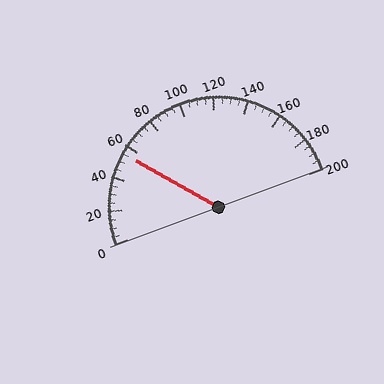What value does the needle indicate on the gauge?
The needle indicates approximately 55.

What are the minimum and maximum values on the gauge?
The gauge ranges from 0 to 200.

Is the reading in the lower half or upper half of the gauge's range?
The reading is in the lower half of the range (0 to 200).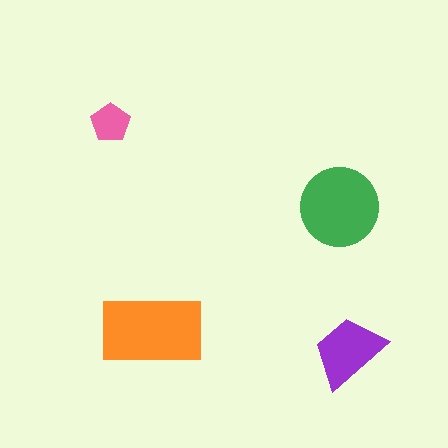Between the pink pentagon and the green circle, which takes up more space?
The green circle.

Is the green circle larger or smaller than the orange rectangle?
Smaller.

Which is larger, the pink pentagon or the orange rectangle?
The orange rectangle.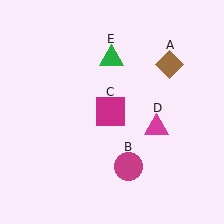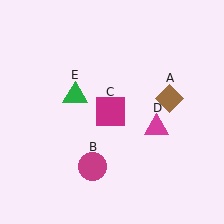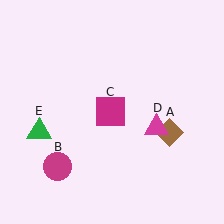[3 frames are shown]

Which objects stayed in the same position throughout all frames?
Magenta square (object C) and magenta triangle (object D) remained stationary.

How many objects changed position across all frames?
3 objects changed position: brown diamond (object A), magenta circle (object B), green triangle (object E).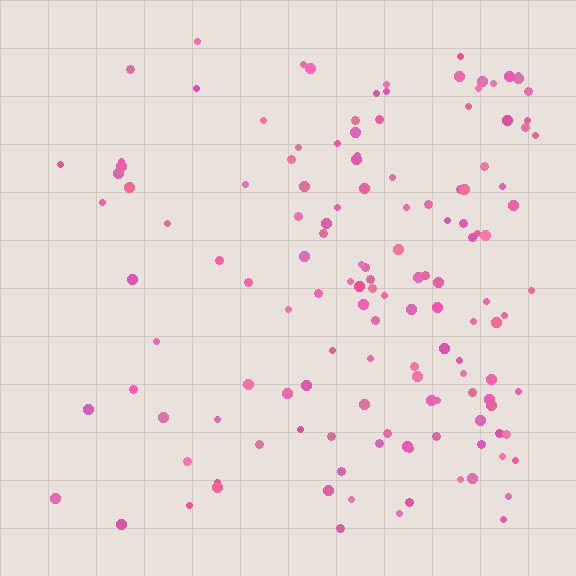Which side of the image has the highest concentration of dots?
The right.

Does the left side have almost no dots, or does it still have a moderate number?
Still a moderate number, just noticeably fewer than the right.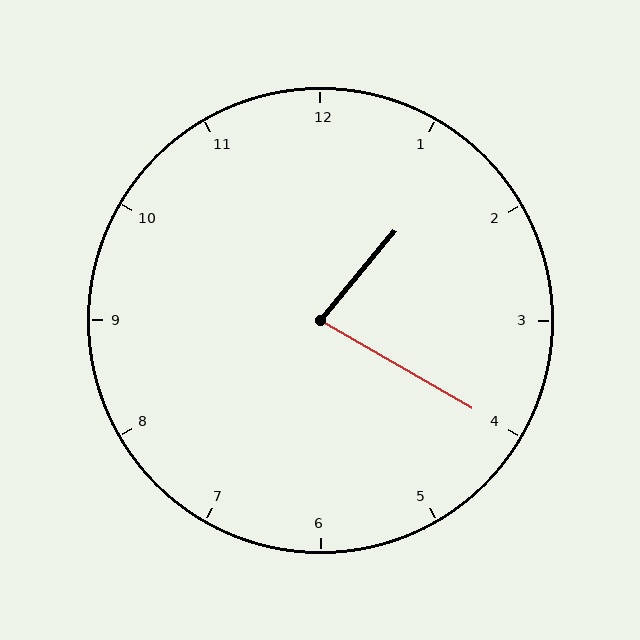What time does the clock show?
1:20.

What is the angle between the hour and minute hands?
Approximately 80 degrees.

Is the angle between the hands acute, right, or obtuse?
It is acute.